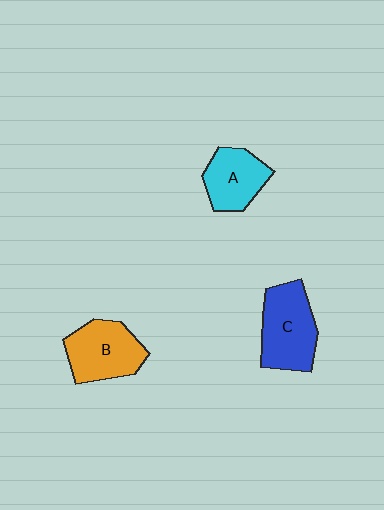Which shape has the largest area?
Shape C (blue).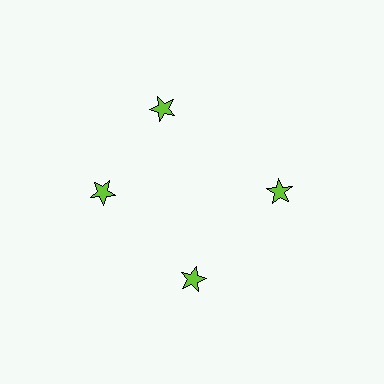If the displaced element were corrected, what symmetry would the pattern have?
It would have 4-fold rotational symmetry — the pattern would map onto itself every 90 degrees.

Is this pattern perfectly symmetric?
No. The 4 lime stars are arranged in a ring, but one element near the 12 o'clock position is rotated out of alignment along the ring, breaking the 4-fold rotational symmetry.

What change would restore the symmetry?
The symmetry would be restored by rotating it back into even spacing with its neighbors so that all 4 stars sit at equal angles and equal distance from the center.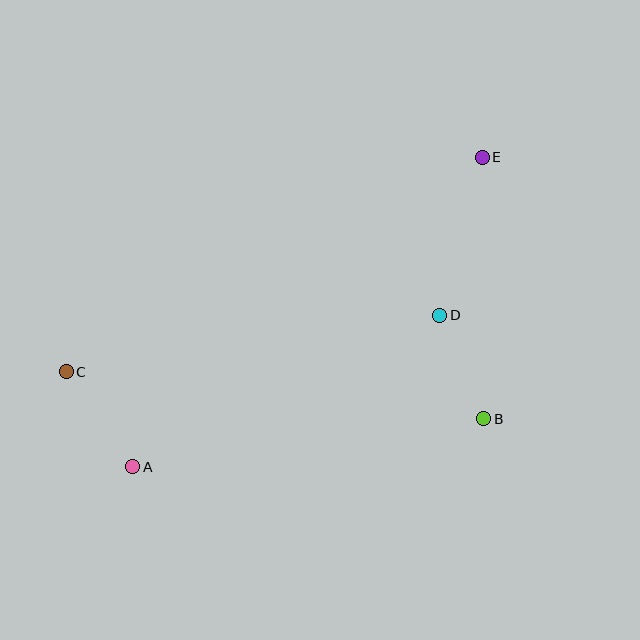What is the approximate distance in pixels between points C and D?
The distance between C and D is approximately 378 pixels.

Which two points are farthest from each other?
Points C and E are farthest from each other.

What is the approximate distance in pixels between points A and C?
The distance between A and C is approximately 116 pixels.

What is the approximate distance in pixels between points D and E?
The distance between D and E is approximately 164 pixels.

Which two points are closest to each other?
Points B and D are closest to each other.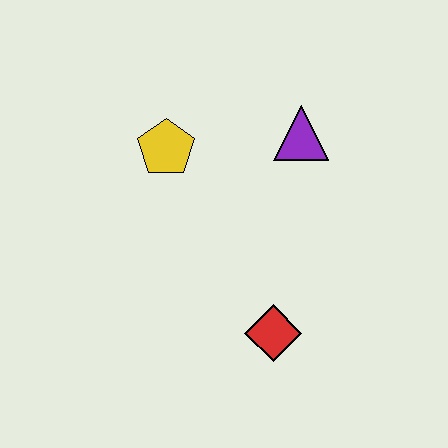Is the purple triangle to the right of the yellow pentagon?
Yes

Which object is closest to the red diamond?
The purple triangle is closest to the red diamond.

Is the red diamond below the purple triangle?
Yes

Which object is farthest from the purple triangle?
The red diamond is farthest from the purple triangle.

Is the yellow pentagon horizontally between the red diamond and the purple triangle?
No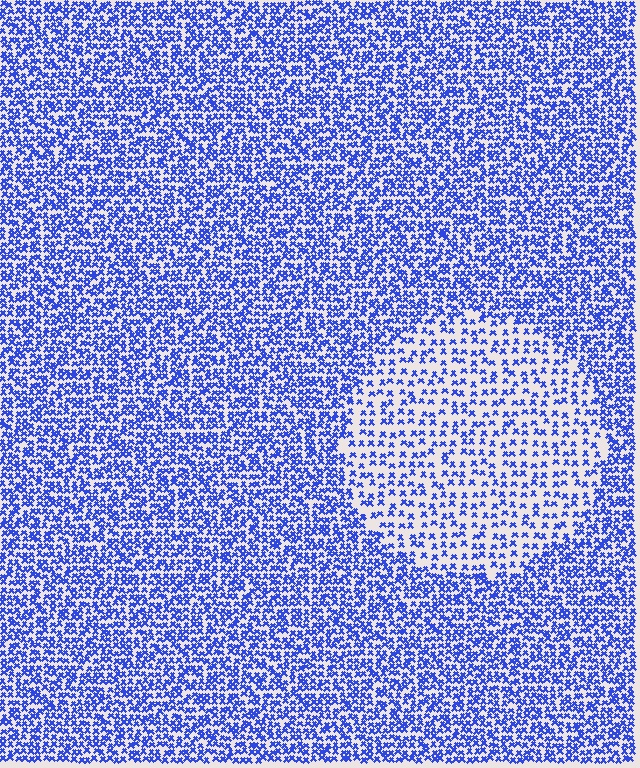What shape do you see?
I see a circle.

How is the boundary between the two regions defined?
The boundary is defined by a change in element density (approximately 2.1x ratio). All elements are the same color, size, and shape.